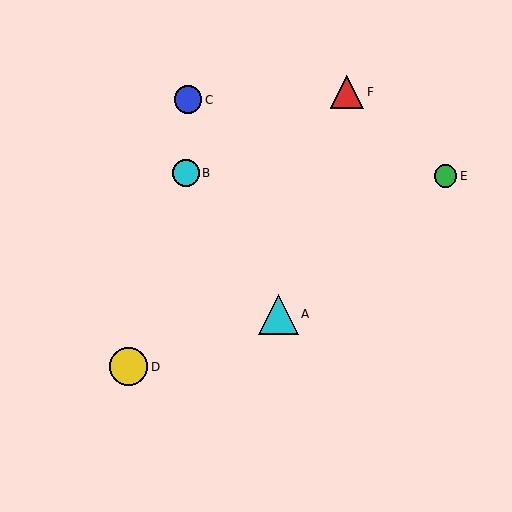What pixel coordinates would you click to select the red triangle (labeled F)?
Click at (347, 92) to select the red triangle F.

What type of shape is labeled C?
Shape C is a blue circle.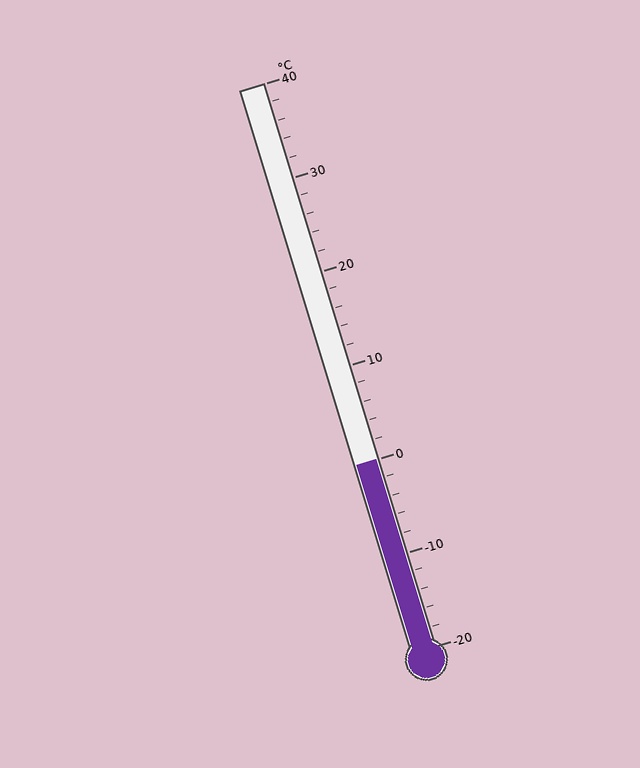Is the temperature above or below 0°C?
The temperature is at 0°C.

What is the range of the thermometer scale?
The thermometer scale ranges from -20°C to 40°C.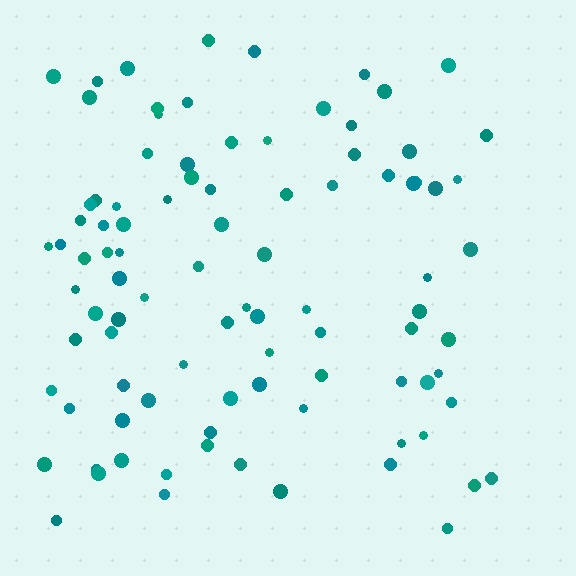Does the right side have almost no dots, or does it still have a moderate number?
Still a moderate number, just noticeably fewer than the left.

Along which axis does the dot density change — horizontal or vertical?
Horizontal.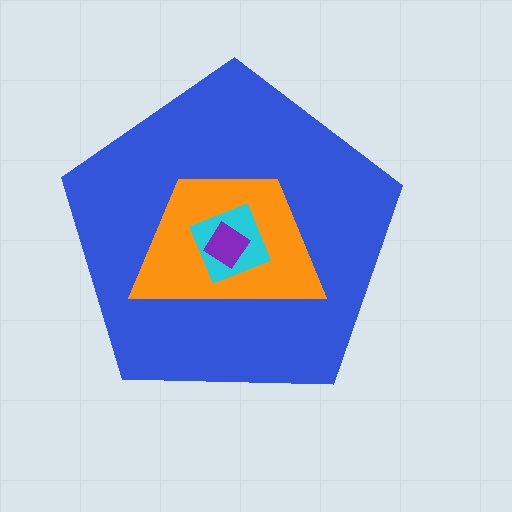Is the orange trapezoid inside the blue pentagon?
Yes.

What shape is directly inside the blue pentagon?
The orange trapezoid.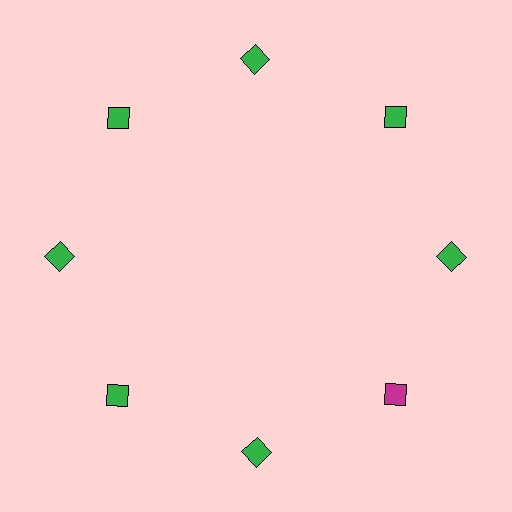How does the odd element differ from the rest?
It has a different color: magenta instead of green.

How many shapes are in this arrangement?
There are 8 shapes arranged in a ring pattern.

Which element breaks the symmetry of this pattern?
The magenta diamond at roughly the 4 o'clock position breaks the symmetry. All other shapes are green diamonds.